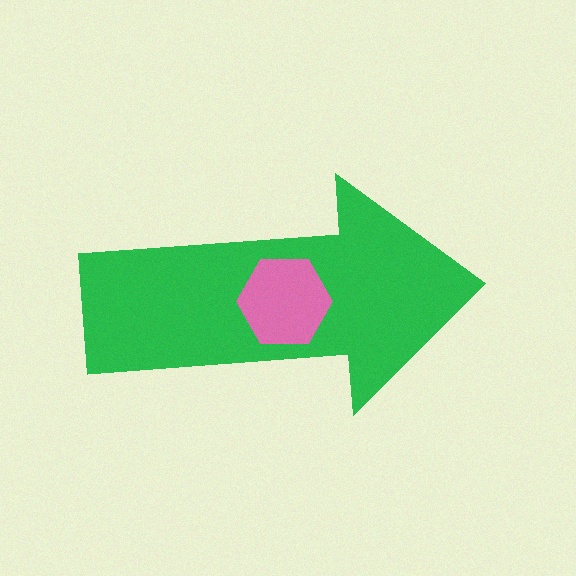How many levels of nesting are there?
2.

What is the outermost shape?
The green arrow.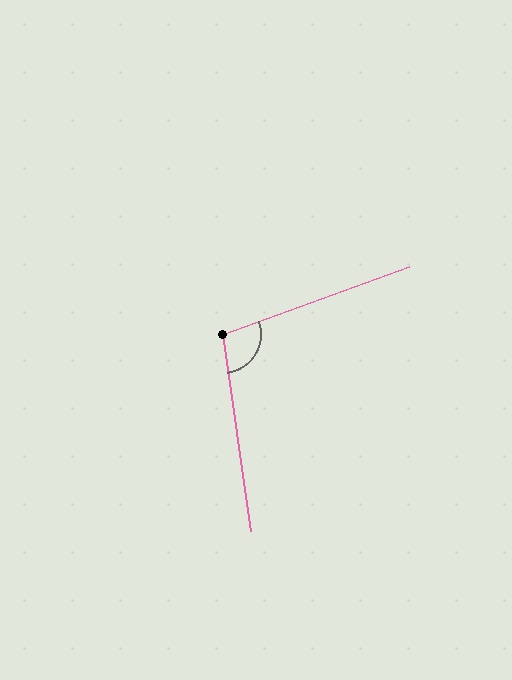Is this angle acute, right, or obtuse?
It is obtuse.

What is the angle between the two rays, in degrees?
Approximately 102 degrees.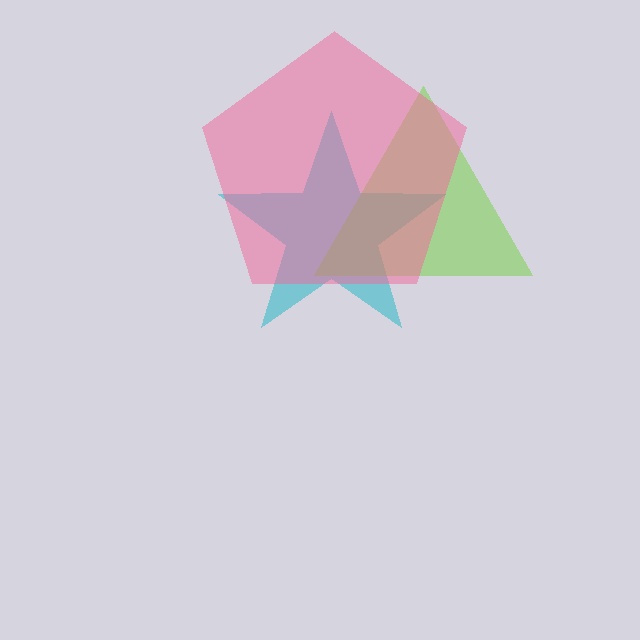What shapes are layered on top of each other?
The layered shapes are: a cyan star, a lime triangle, a pink pentagon.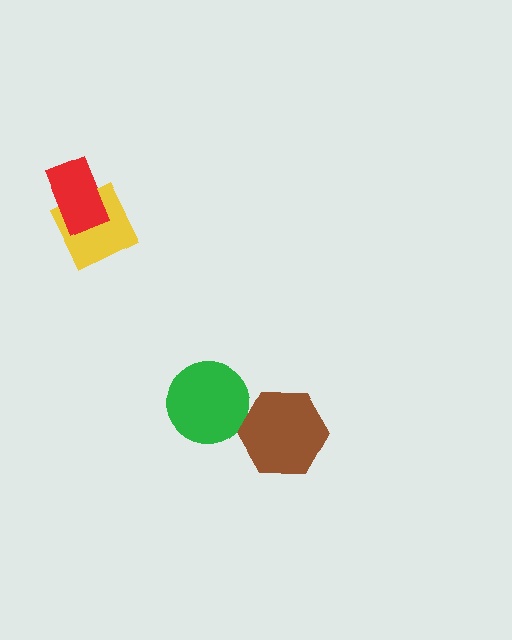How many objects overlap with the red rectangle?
1 object overlaps with the red rectangle.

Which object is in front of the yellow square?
The red rectangle is in front of the yellow square.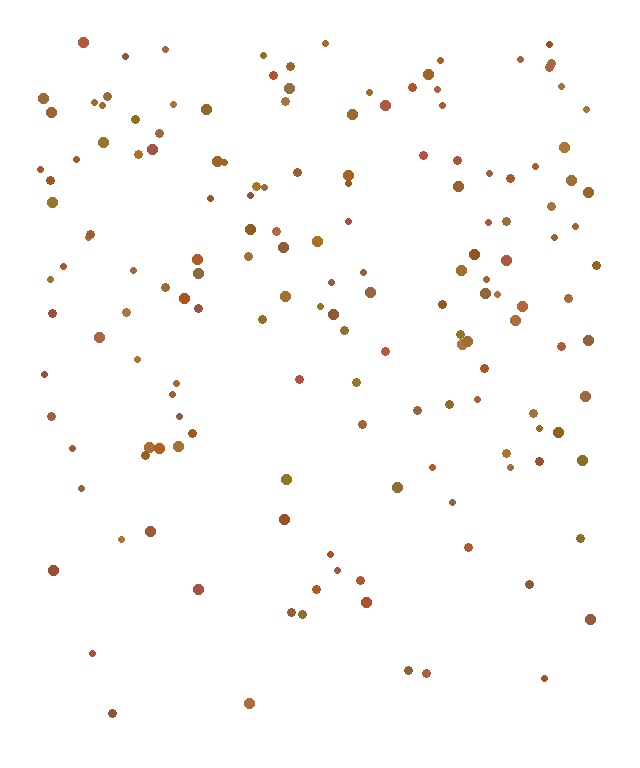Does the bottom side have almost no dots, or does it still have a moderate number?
Still a moderate number, just noticeably fewer than the top.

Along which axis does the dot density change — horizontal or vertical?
Vertical.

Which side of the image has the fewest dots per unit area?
The bottom.